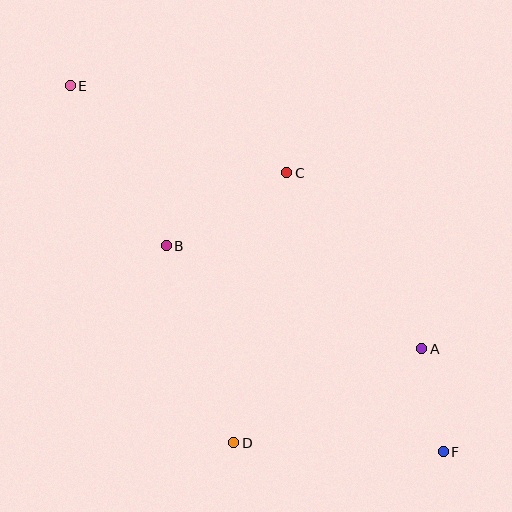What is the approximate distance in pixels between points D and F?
The distance between D and F is approximately 210 pixels.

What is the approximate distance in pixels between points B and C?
The distance between B and C is approximately 141 pixels.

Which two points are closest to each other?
Points A and F are closest to each other.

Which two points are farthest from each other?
Points E and F are farthest from each other.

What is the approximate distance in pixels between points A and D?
The distance between A and D is approximately 210 pixels.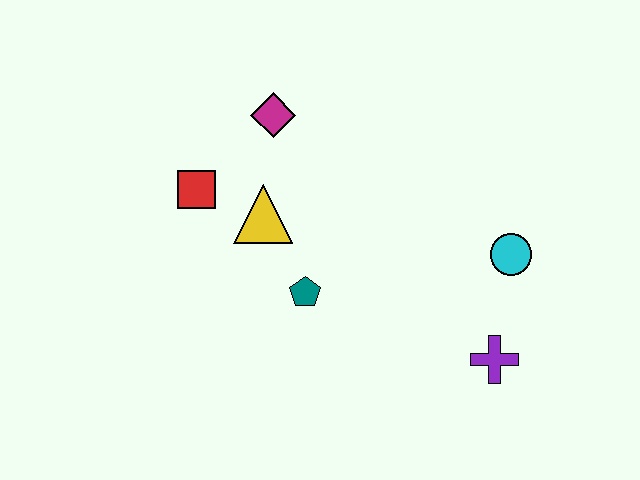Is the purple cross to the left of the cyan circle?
Yes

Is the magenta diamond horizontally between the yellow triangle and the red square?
No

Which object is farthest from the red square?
The purple cross is farthest from the red square.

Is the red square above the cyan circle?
Yes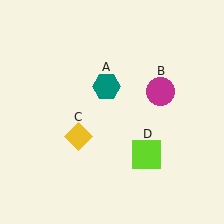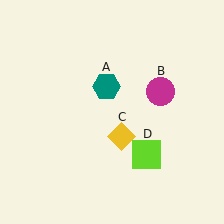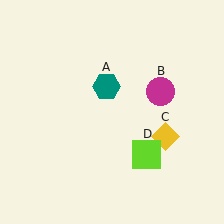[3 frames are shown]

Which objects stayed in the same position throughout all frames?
Teal hexagon (object A) and magenta circle (object B) and lime square (object D) remained stationary.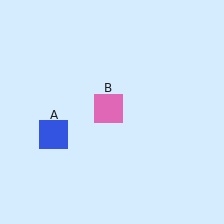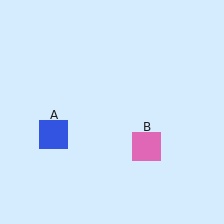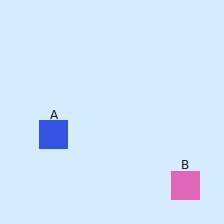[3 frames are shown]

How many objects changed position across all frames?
1 object changed position: pink square (object B).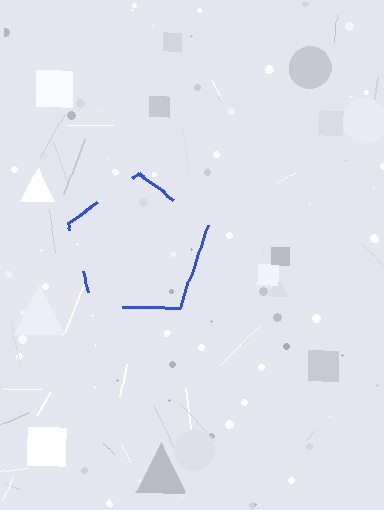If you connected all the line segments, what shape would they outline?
They would outline a pentagon.